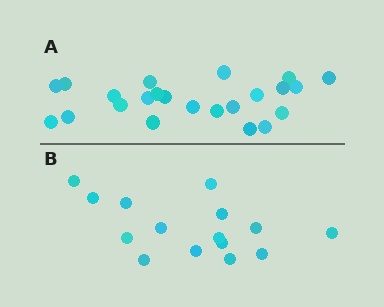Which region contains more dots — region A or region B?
Region A (the top region) has more dots.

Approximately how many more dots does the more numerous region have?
Region A has roughly 8 or so more dots than region B.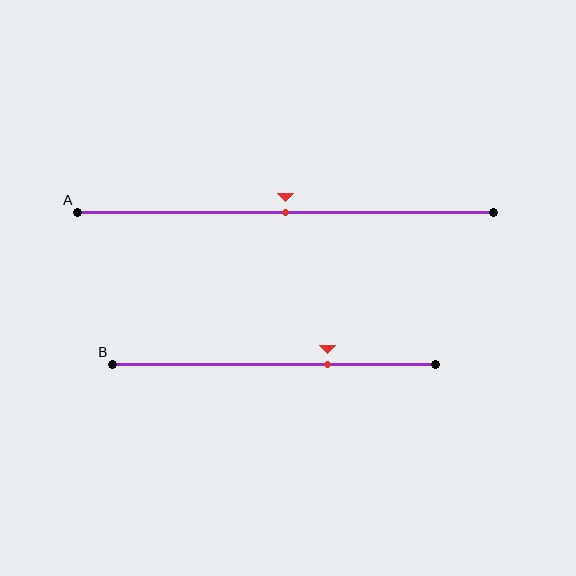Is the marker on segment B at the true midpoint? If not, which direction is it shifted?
No, the marker on segment B is shifted to the right by about 17% of the segment length.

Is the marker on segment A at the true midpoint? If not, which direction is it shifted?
Yes, the marker on segment A is at the true midpoint.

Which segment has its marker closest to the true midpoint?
Segment A has its marker closest to the true midpoint.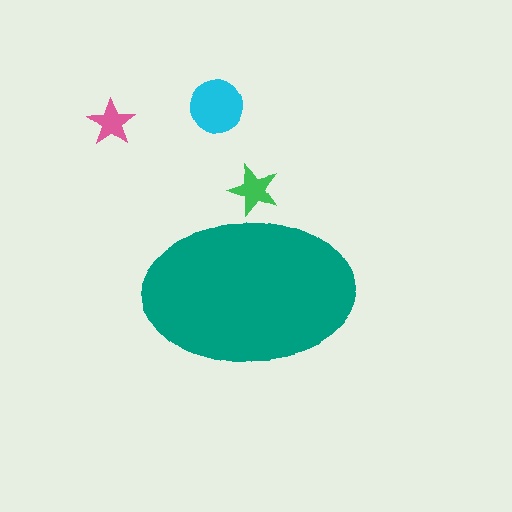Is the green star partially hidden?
Yes, the green star is partially hidden behind the teal ellipse.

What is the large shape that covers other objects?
A teal ellipse.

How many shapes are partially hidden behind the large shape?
1 shape is partially hidden.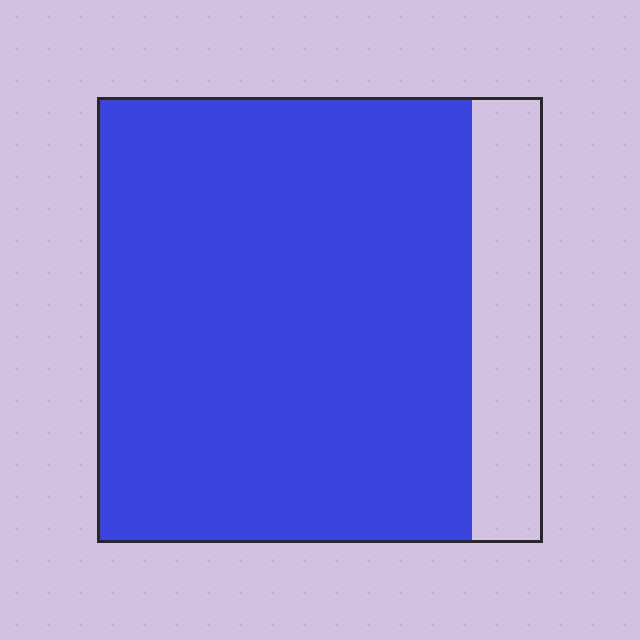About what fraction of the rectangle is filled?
About five sixths (5/6).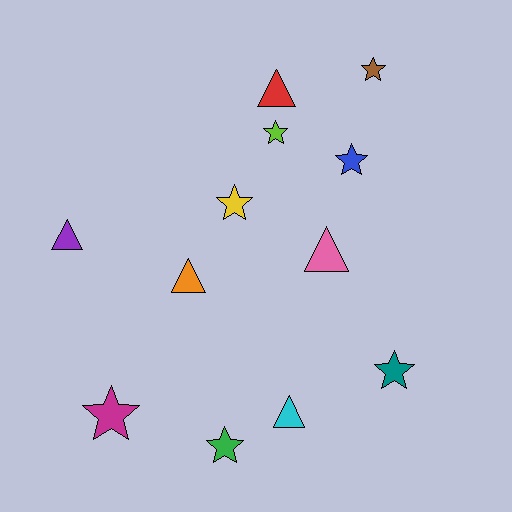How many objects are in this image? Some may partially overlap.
There are 12 objects.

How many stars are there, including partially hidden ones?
There are 7 stars.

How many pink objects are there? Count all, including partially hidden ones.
There is 1 pink object.